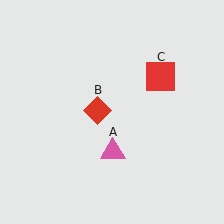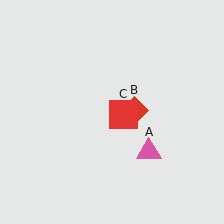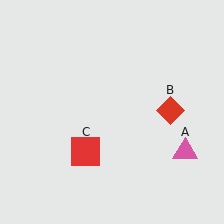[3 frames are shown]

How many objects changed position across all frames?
3 objects changed position: pink triangle (object A), red diamond (object B), red square (object C).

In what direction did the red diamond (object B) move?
The red diamond (object B) moved right.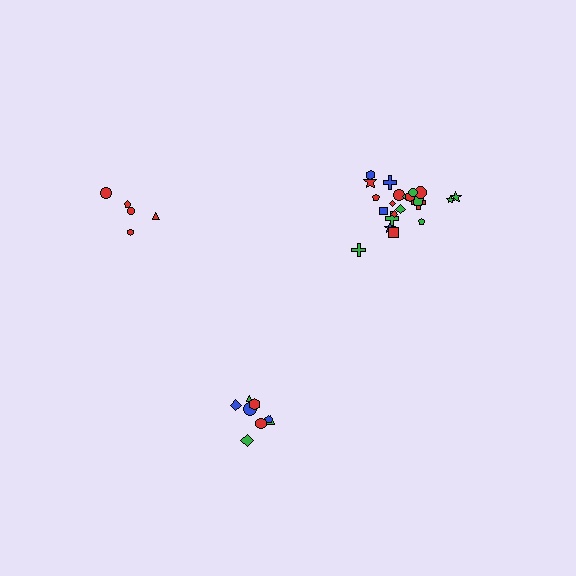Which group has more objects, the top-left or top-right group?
The top-right group.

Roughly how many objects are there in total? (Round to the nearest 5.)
Roughly 35 objects in total.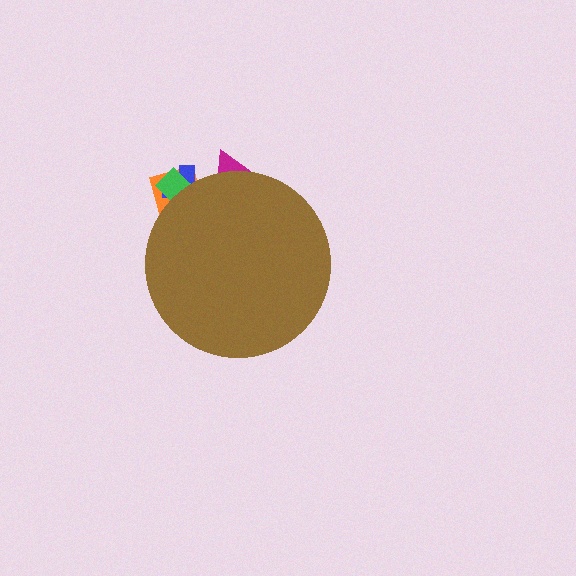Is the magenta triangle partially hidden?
Yes, the magenta triangle is partially hidden behind the brown circle.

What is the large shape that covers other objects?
A brown circle.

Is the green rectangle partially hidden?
Yes, the green rectangle is partially hidden behind the brown circle.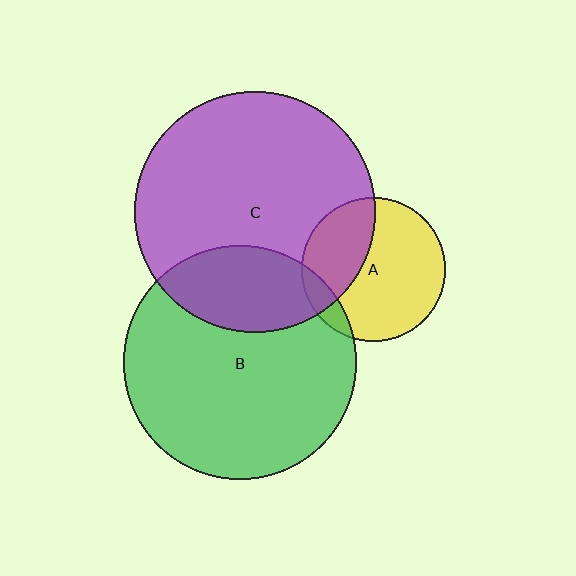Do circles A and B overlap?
Yes.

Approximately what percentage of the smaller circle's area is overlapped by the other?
Approximately 10%.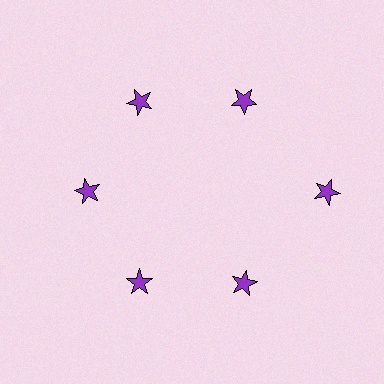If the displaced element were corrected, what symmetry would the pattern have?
It would have 6-fold rotational symmetry — the pattern would map onto itself every 60 degrees.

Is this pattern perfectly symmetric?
No. The 6 purple stars are arranged in a ring, but one element near the 3 o'clock position is pushed outward from the center, breaking the 6-fold rotational symmetry.